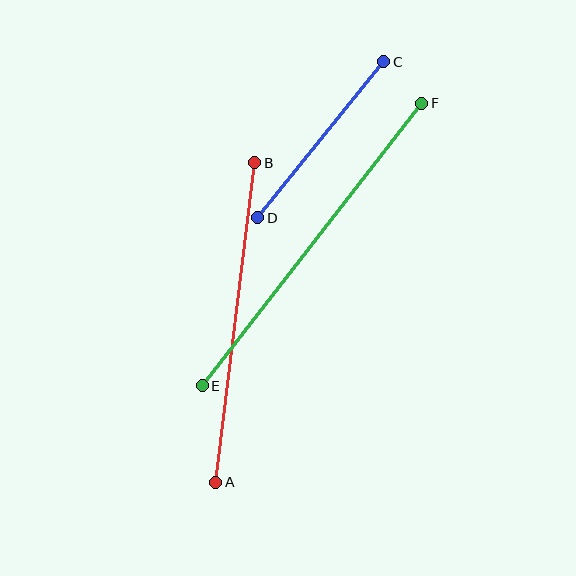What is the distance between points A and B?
The distance is approximately 322 pixels.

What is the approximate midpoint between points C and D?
The midpoint is at approximately (321, 140) pixels.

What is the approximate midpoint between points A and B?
The midpoint is at approximately (235, 323) pixels.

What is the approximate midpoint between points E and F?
The midpoint is at approximately (312, 244) pixels.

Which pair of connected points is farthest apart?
Points E and F are farthest apart.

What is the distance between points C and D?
The distance is approximately 200 pixels.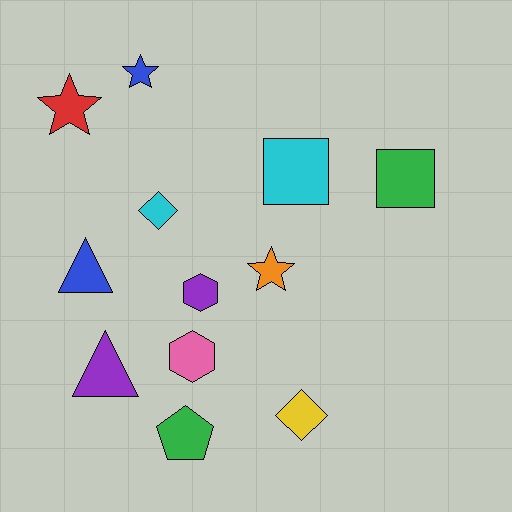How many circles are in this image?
There are no circles.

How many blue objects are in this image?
There are 2 blue objects.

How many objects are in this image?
There are 12 objects.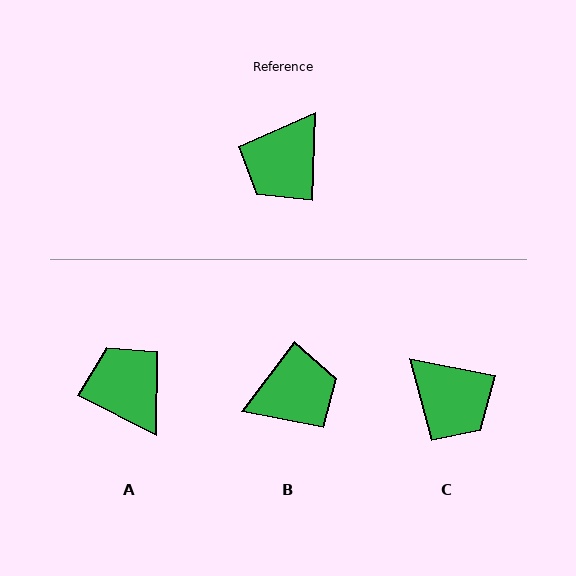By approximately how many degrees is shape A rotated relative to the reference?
Approximately 115 degrees clockwise.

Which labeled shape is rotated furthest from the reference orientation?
B, about 145 degrees away.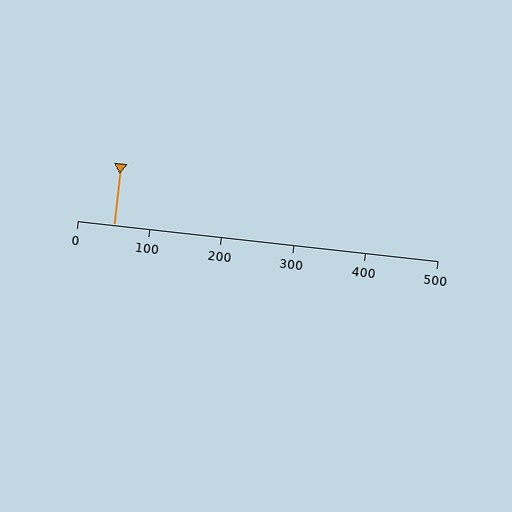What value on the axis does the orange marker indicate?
The marker indicates approximately 50.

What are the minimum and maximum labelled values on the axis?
The axis runs from 0 to 500.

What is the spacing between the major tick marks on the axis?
The major ticks are spaced 100 apart.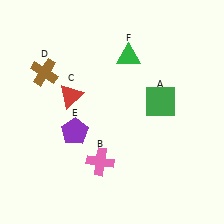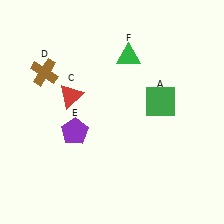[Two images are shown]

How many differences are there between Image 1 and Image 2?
There is 1 difference between the two images.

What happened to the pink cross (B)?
The pink cross (B) was removed in Image 2. It was in the bottom-left area of Image 1.